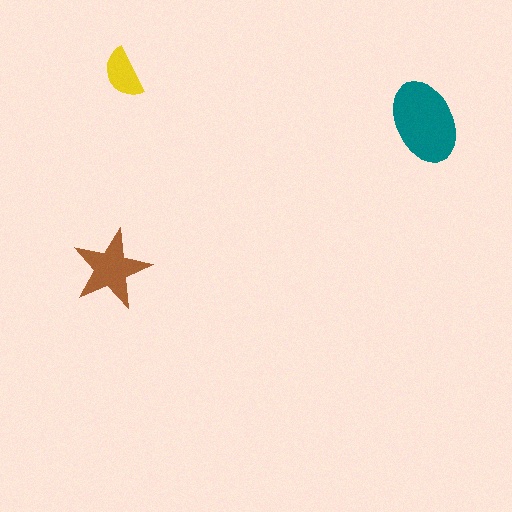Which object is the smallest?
The yellow semicircle.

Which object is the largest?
The teal ellipse.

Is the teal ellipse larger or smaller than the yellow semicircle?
Larger.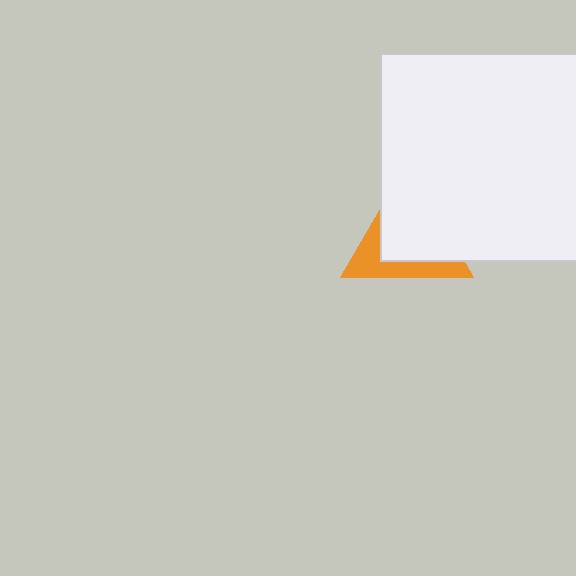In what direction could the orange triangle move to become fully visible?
The orange triangle could move toward the lower-left. That would shift it out from behind the white rectangle entirely.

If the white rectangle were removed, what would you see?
You would see the complete orange triangle.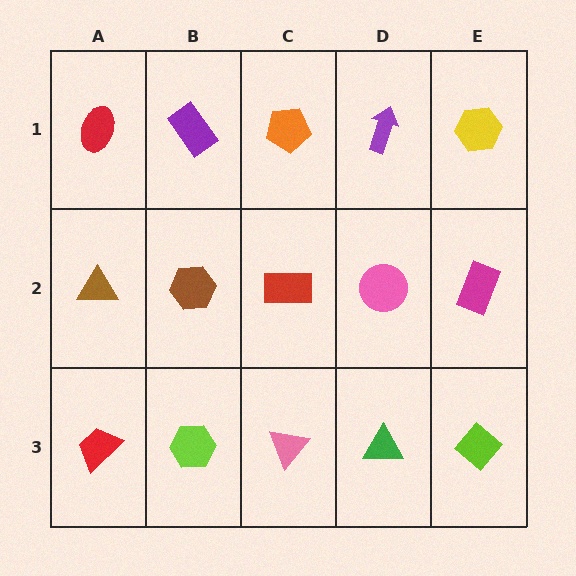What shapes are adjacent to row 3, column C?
A red rectangle (row 2, column C), a lime hexagon (row 3, column B), a green triangle (row 3, column D).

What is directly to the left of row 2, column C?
A brown hexagon.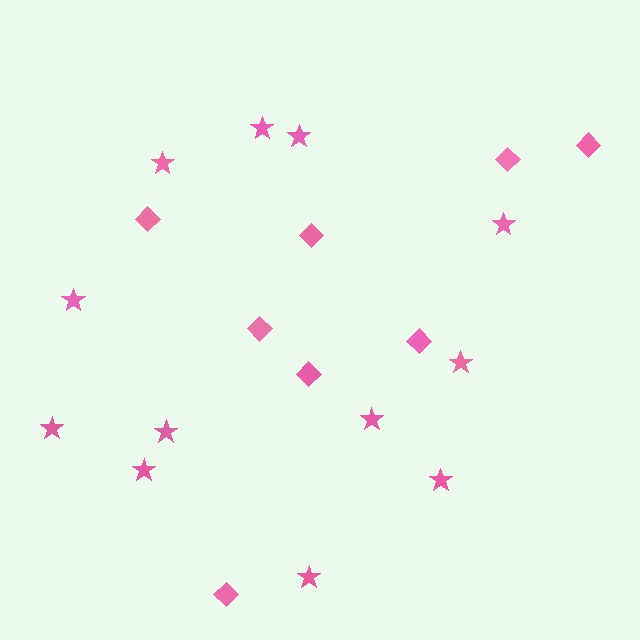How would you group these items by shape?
There are 2 groups: one group of stars (12) and one group of diamonds (8).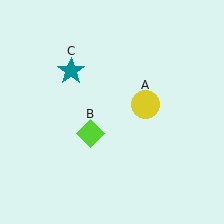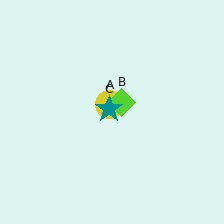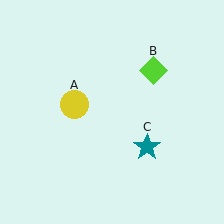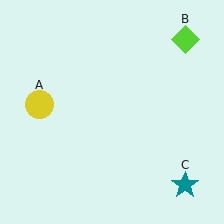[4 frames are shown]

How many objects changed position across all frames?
3 objects changed position: yellow circle (object A), lime diamond (object B), teal star (object C).